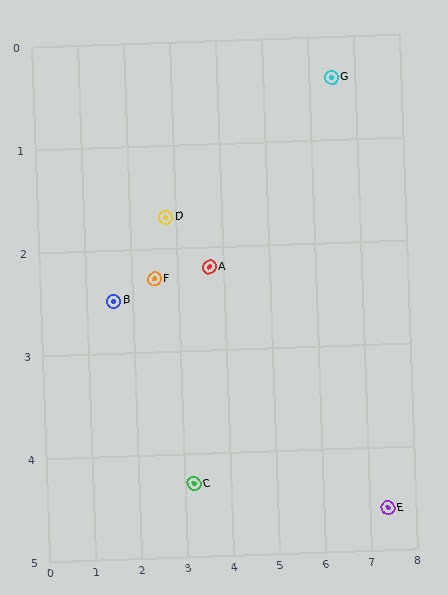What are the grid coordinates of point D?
Point D is at approximately (2.8, 1.7).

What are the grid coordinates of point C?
Point C is at approximately (3.2, 4.3).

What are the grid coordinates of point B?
Point B is at approximately (1.6, 2.5).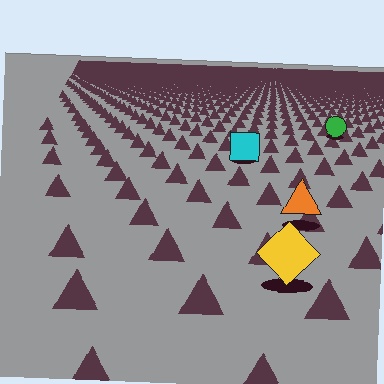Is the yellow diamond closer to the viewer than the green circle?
Yes. The yellow diamond is closer — you can tell from the texture gradient: the ground texture is coarser near it.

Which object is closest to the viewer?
The yellow diamond is closest. The texture marks near it are larger and more spread out.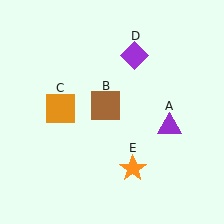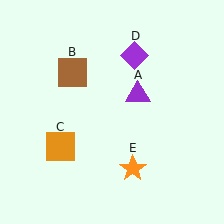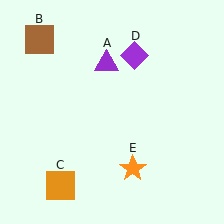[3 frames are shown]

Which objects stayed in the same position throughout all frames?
Purple diamond (object D) and orange star (object E) remained stationary.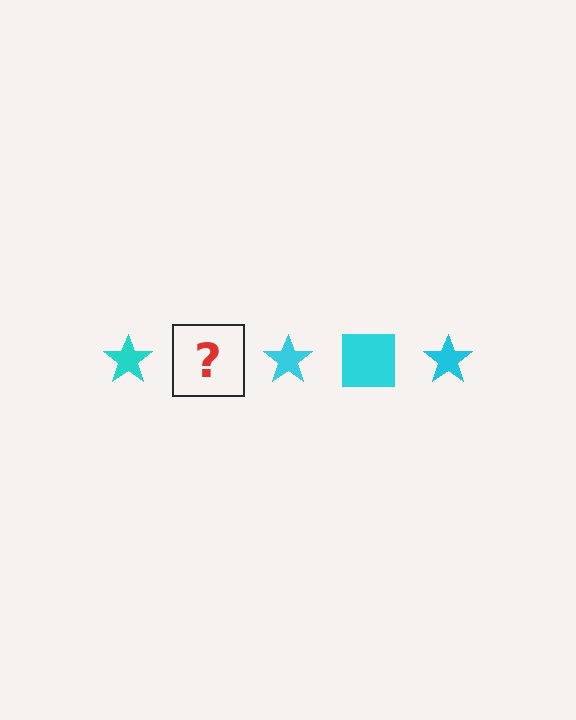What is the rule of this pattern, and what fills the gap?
The rule is that the pattern cycles through star, square shapes in cyan. The gap should be filled with a cyan square.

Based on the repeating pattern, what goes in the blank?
The blank should be a cyan square.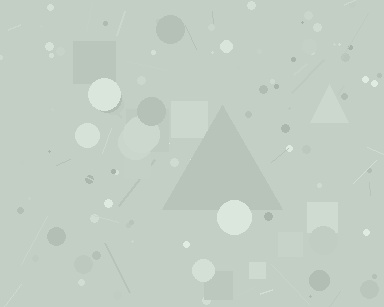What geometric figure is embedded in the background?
A triangle is embedded in the background.